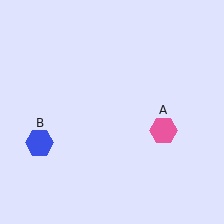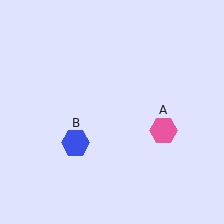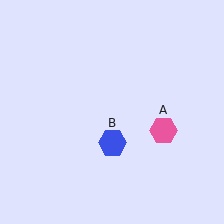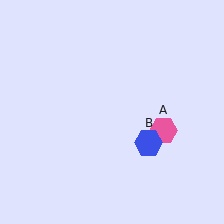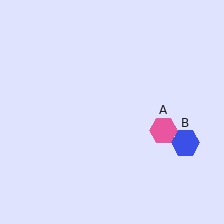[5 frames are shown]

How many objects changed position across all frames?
1 object changed position: blue hexagon (object B).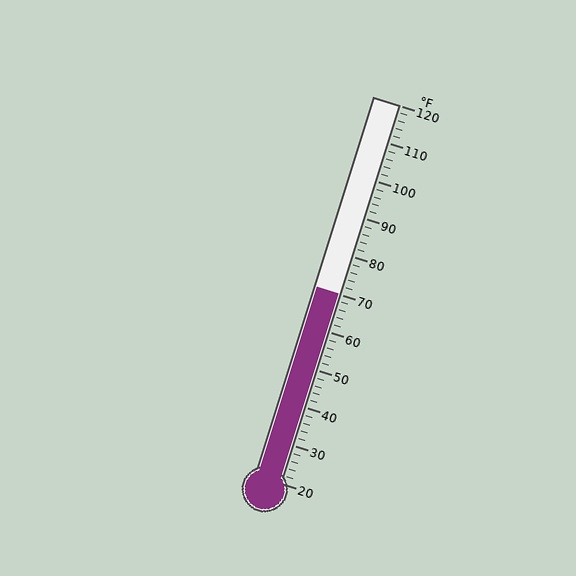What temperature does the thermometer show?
The thermometer shows approximately 70°F.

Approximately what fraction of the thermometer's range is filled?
The thermometer is filled to approximately 50% of its range.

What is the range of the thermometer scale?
The thermometer scale ranges from 20°F to 120°F.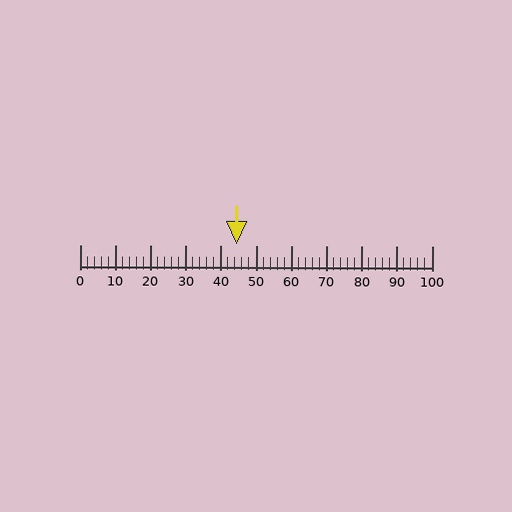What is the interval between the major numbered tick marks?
The major tick marks are spaced 10 units apart.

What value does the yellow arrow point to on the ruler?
The yellow arrow points to approximately 45.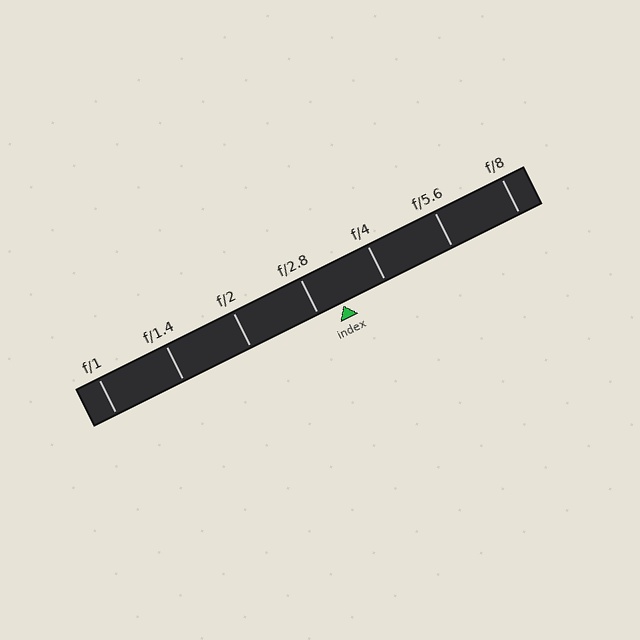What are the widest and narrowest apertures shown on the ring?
The widest aperture shown is f/1 and the narrowest is f/8.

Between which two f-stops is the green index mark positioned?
The index mark is between f/2.8 and f/4.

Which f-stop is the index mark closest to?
The index mark is closest to f/2.8.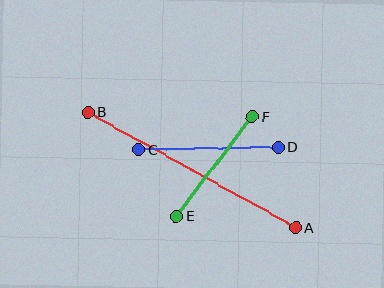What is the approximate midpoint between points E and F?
The midpoint is at approximately (214, 167) pixels.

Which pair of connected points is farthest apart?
Points A and B are farthest apart.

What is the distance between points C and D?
The distance is approximately 140 pixels.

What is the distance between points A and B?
The distance is approximately 238 pixels.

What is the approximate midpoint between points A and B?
The midpoint is at approximately (192, 170) pixels.